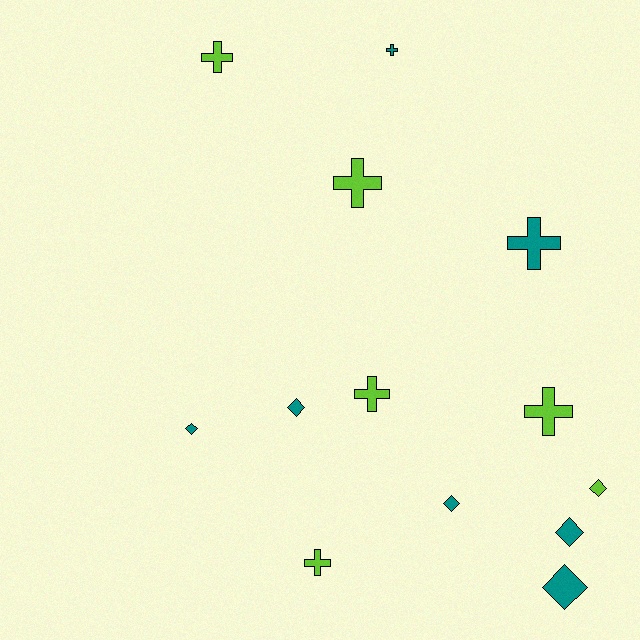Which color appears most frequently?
Teal, with 7 objects.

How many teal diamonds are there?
There are 5 teal diamonds.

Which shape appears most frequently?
Cross, with 7 objects.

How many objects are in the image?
There are 13 objects.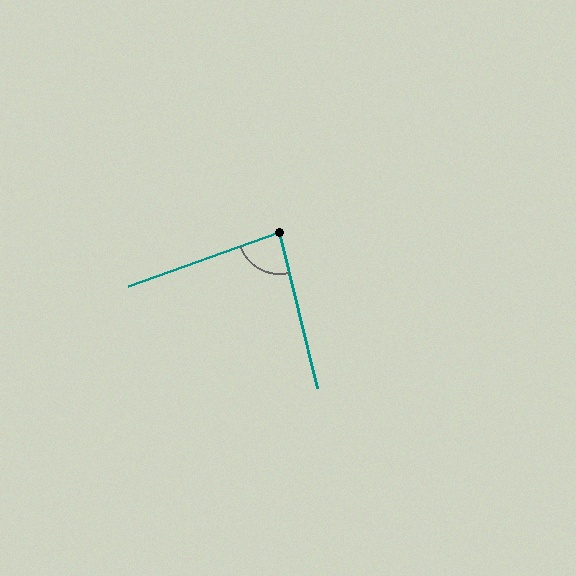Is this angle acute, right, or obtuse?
It is acute.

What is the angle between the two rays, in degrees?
Approximately 84 degrees.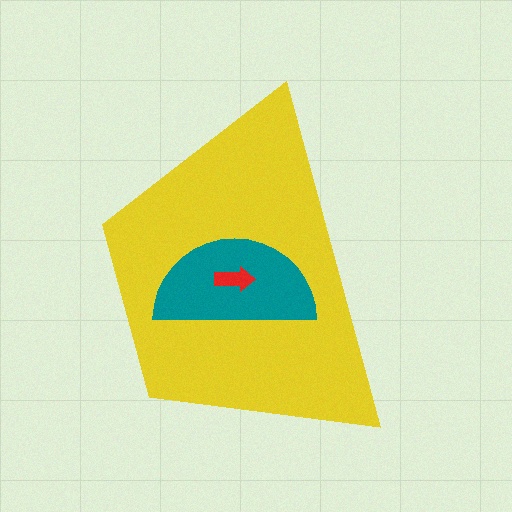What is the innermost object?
The red arrow.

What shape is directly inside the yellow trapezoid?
The teal semicircle.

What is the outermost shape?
The yellow trapezoid.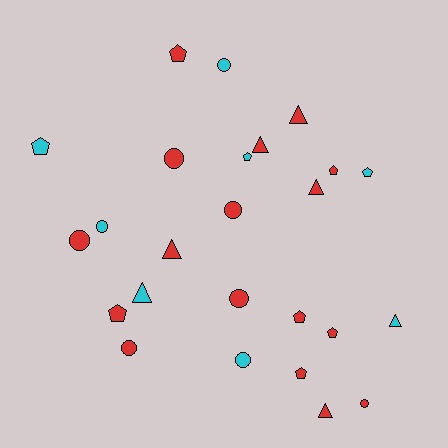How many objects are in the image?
There are 25 objects.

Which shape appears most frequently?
Pentagon, with 9 objects.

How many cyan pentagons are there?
There are 3 cyan pentagons.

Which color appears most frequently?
Red, with 17 objects.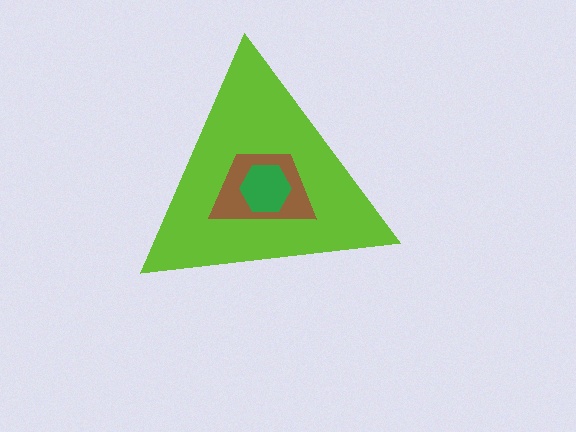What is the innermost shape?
The green hexagon.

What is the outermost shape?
The lime triangle.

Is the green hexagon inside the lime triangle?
Yes.